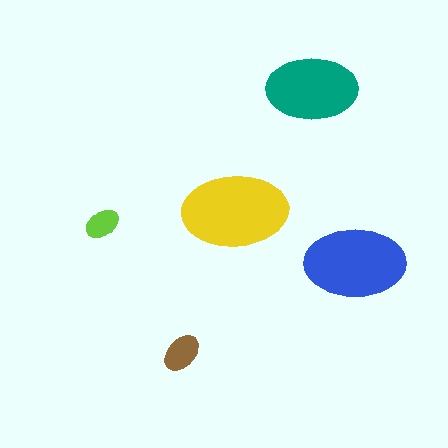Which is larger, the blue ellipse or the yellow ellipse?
The yellow one.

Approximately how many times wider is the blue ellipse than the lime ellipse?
About 3 times wider.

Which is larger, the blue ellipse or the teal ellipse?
The blue one.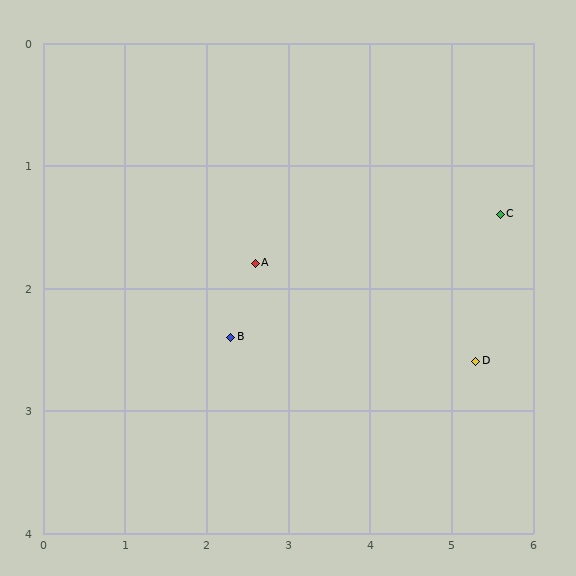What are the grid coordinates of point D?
Point D is at approximately (5.3, 2.6).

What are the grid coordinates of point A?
Point A is at approximately (2.6, 1.8).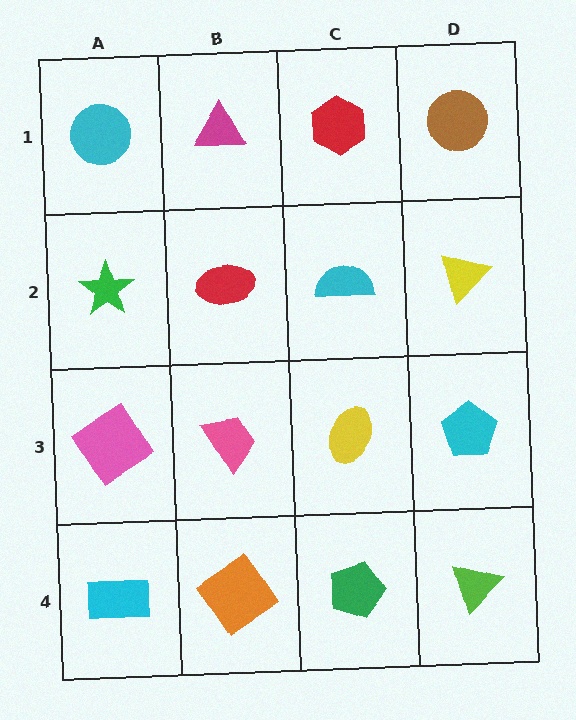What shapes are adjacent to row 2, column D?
A brown circle (row 1, column D), a cyan pentagon (row 3, column D), a cyan semicircle (row 2, column C).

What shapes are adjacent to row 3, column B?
A red ellipse (row 2, column B), an orange diamond (row 4, column B), a pink diamond (row 3, column A), a yellow ellipse (row 3, column C).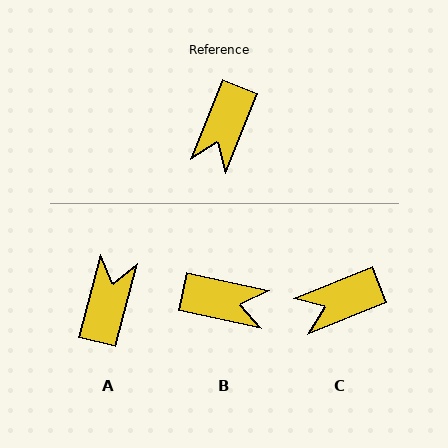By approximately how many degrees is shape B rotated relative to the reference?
Approximately 100 degrees counter-clockwise.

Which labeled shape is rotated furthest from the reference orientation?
A, about 173 degrees away.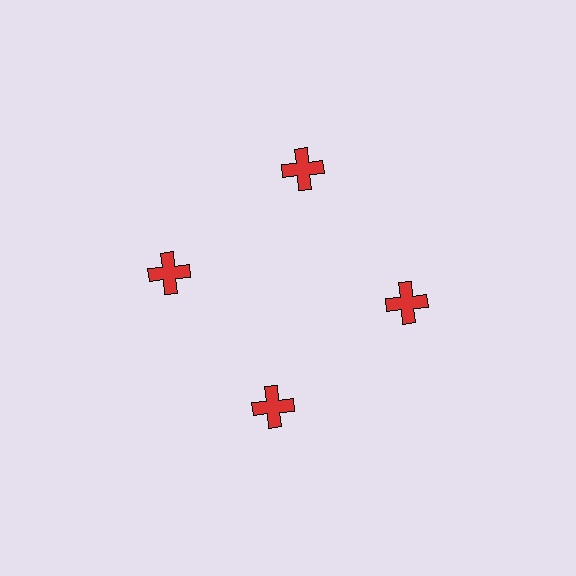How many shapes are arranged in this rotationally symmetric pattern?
There are 4 shapes, arranged in 4 groups of 1.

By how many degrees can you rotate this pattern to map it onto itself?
The pattern maps onto itself every 90 degrees of rotation.